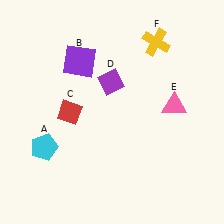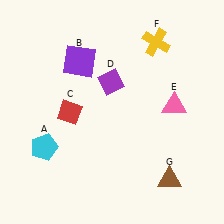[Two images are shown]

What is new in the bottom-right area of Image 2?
A brown triangle (G) was added in the bottom-right area of Image 2.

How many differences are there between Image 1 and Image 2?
There is 1 difference between the two images.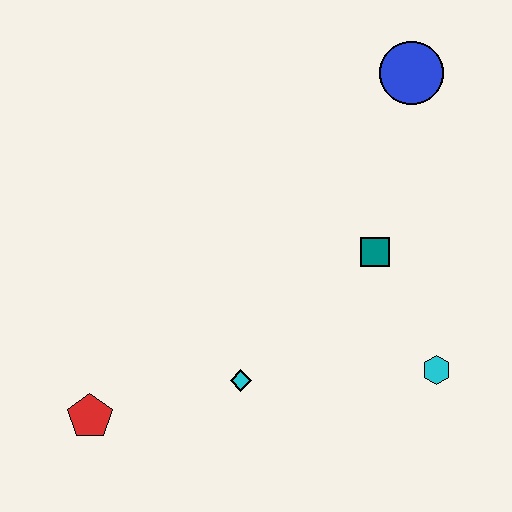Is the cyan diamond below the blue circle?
Yes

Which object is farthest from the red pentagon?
The blue circle is farthest from the red pentagon.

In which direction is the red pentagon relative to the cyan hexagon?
The red pentagon is to the left of the cyan hexagon.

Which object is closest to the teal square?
The cyan hexagon is closest to the teal square.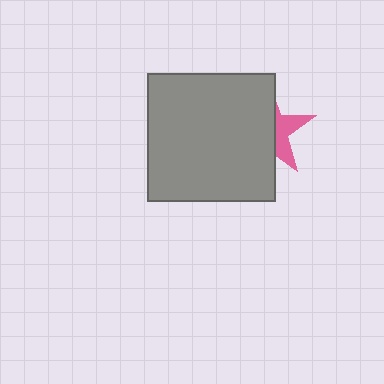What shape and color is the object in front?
The object in front is a gray square.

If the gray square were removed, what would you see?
You would see the complete pink star.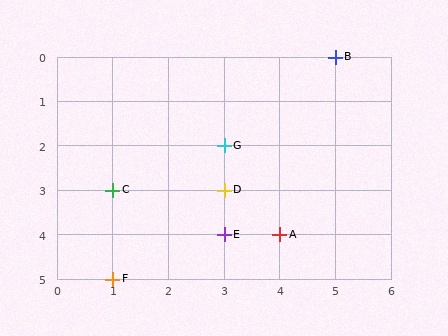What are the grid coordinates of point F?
Point F is at grid coordinates (1, 5).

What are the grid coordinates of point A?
Point A is at grid coordinates (4, 4).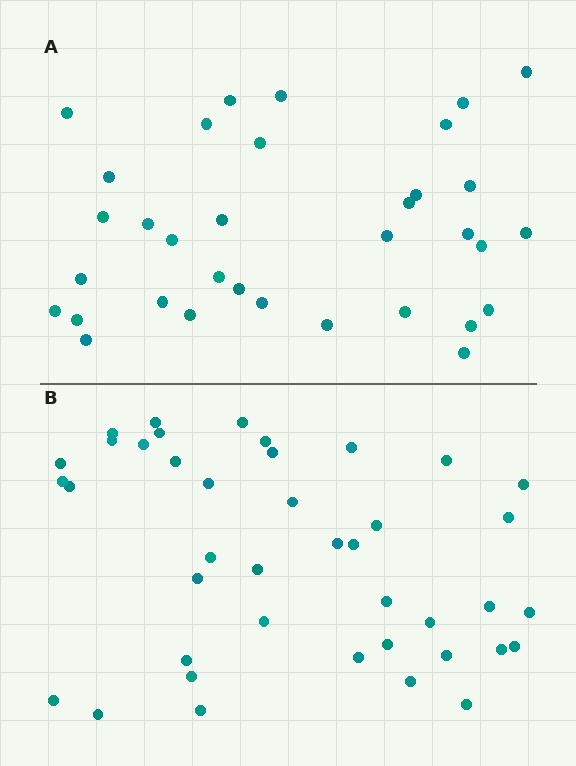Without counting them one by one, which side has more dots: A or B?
Region B (the bottom region) has more dots.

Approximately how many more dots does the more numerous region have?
Region B has roughly 8 or so more dots than region A.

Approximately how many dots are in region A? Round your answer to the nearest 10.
About 30 dots. (The exact count is 34, which rounds to 30.)